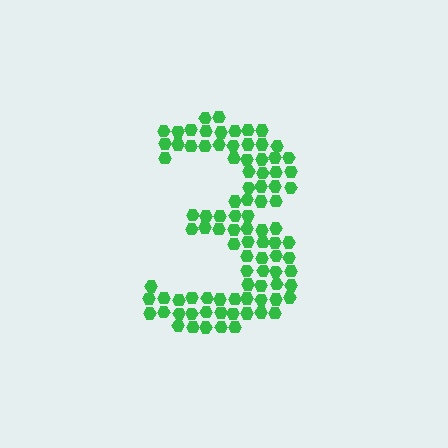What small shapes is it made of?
It is made of small hexagons.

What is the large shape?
The large shape is the digit 3.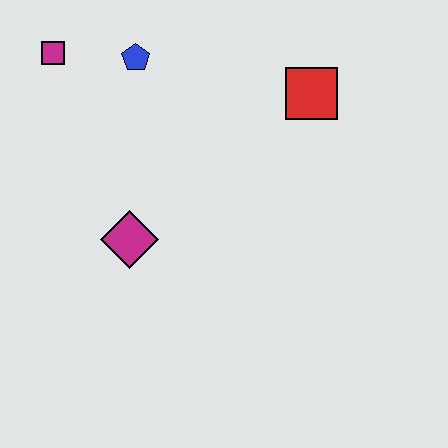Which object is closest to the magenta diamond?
The blue pentagon is closest to the magenta diamond.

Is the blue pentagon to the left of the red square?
Yes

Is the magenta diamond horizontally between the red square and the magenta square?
Yes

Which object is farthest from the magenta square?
The red square is farthest from the magenta square.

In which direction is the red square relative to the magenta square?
The red square is to the right of the magenta square.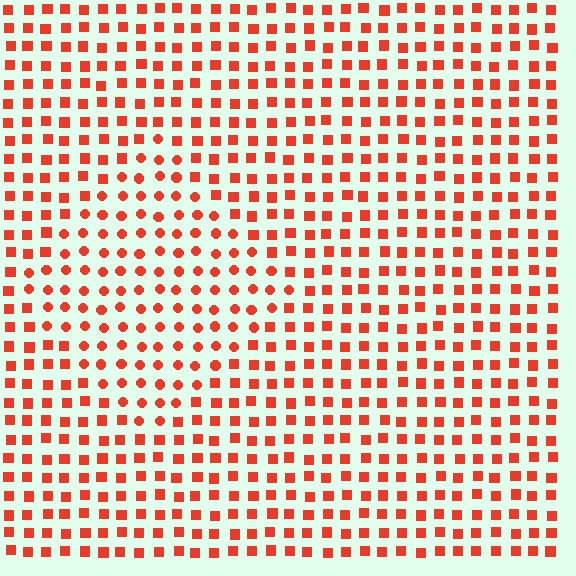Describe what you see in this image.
The image is filled with small red elements arranged in a uniform grid. A diamond-shaped region contains circles, while the surrounding area contains squares. The boundary is defined purely by the change in element shape.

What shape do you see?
I see a diamond.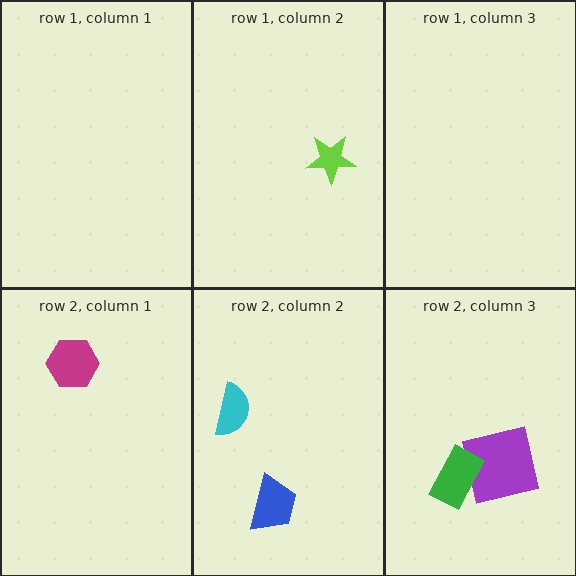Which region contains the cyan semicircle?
The row 2, column 2 region.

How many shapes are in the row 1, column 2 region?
1.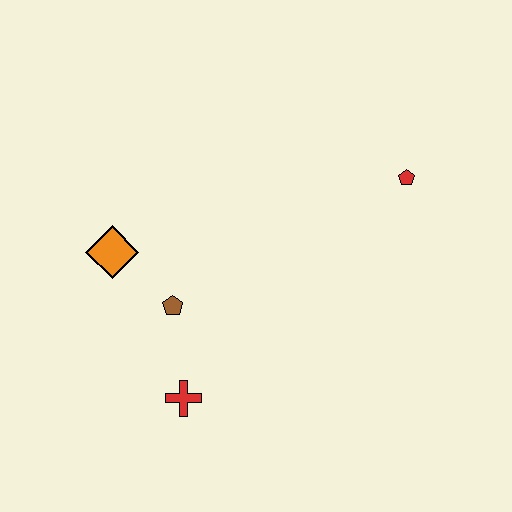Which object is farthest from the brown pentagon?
The red pentagon is farthest from the brown pentagon.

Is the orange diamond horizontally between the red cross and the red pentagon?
No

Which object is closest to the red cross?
The brown pentagon is closest to the red cross.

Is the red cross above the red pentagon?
No